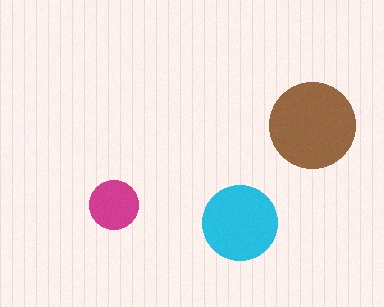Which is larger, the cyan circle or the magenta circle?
The cyan one.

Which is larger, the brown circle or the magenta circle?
The brown one.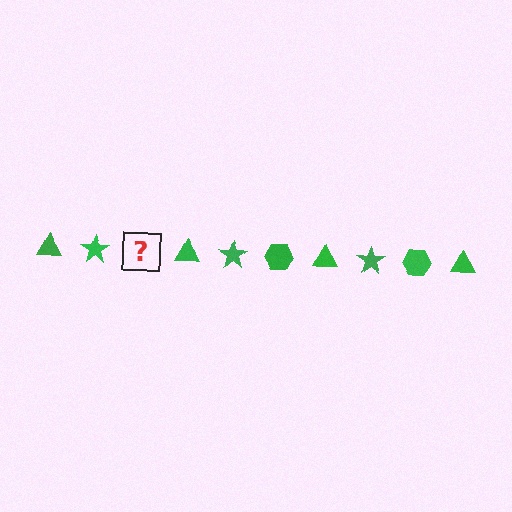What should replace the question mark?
The question mark should be replaced with a green hexagon.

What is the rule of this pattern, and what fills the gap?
The rule is that the pattern cycles through triangle, star, hexagon shapes in green. The gap should be filled with a green hexagon.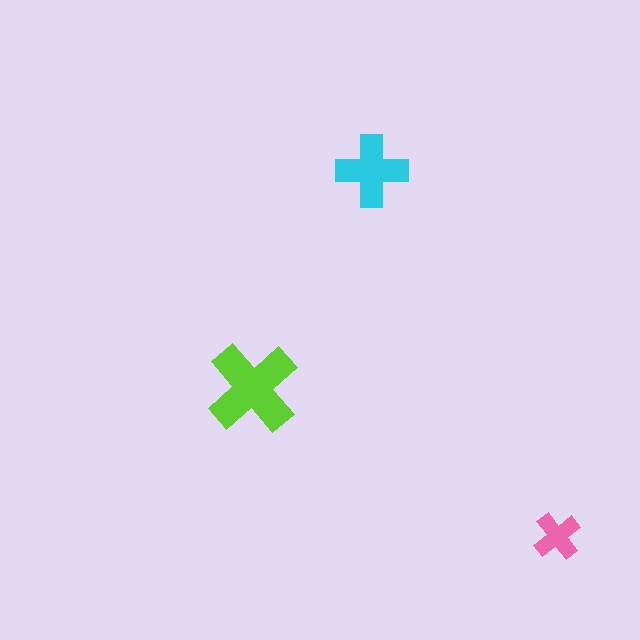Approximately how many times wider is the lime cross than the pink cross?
About 2 times wider.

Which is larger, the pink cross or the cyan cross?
The cyan one.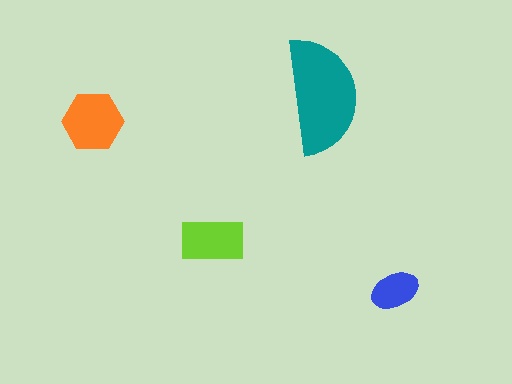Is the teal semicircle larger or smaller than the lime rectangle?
Larger.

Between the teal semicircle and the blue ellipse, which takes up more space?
The teal semicircle.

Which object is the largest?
The teal semicircle.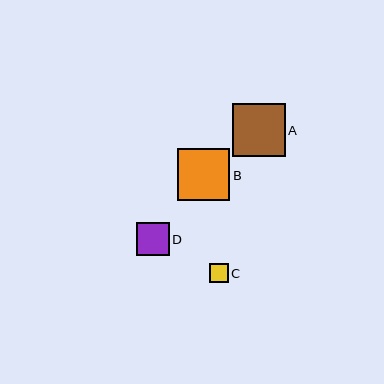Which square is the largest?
Square A is the largest with a size of approximately 53 pixels.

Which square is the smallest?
Square C is the smallest with a size of approximately 19 pixels.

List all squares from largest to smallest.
From largest to smallest: A, B, D, C.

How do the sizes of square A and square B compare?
Square A and square B are approximately the same size.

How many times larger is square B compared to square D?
Square B is approximately 1.6 times the size of square D.